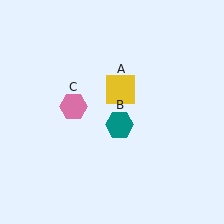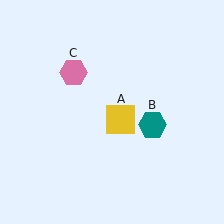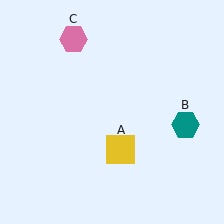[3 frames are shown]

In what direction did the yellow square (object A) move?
The yellow square (object A) moved down.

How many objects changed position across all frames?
3 objects changed position: yellow square (object A), teal hexagon (object B), pink hexagon (object C).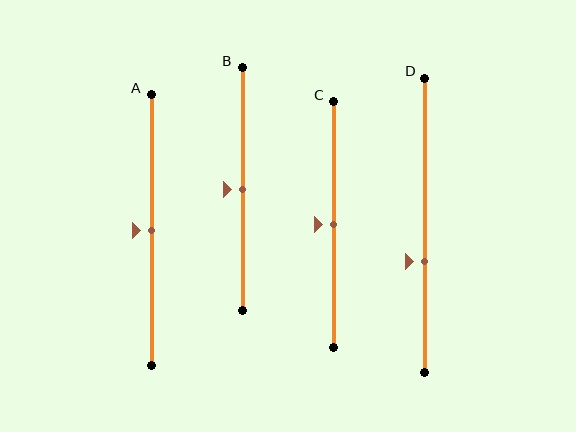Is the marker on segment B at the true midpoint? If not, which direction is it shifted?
Yes, the marker on segment B is at the true midpoint.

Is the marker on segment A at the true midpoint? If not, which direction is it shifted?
Yes, the marker on segment A is at the true midpoint.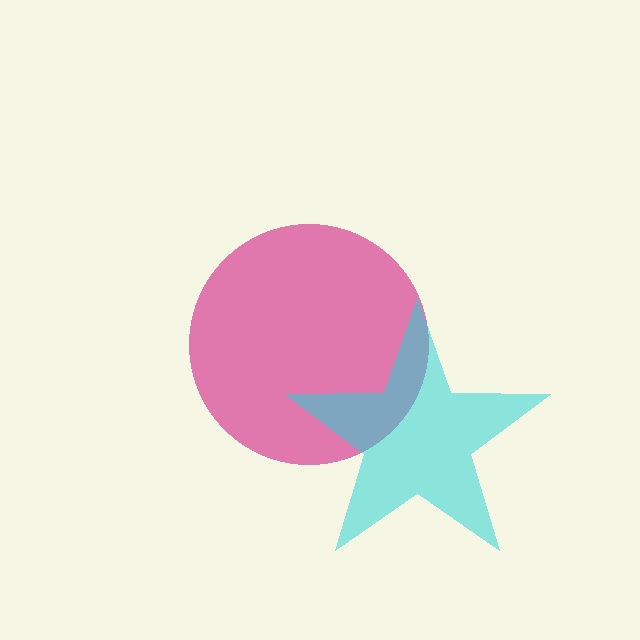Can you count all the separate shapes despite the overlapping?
Yes, there are 2 separate shapes.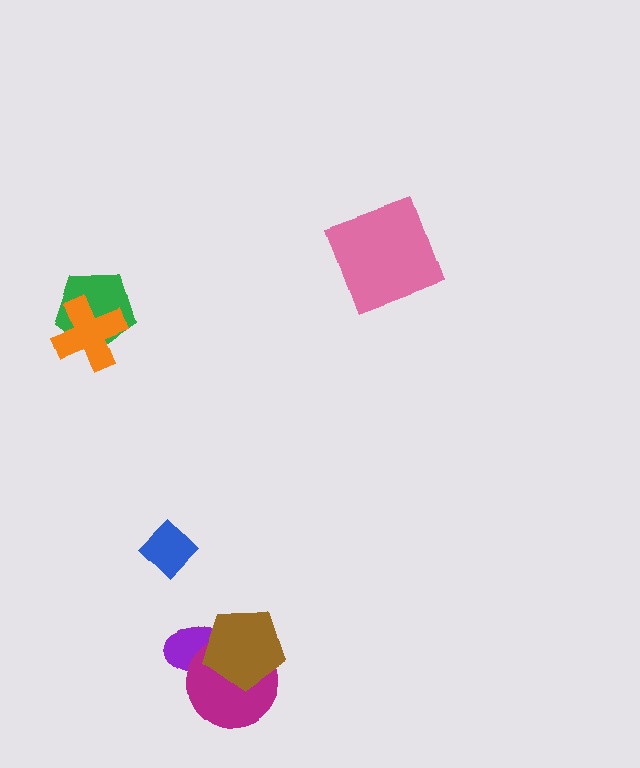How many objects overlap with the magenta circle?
2 objects overlap with the magenta circle.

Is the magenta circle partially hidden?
Yes, it is partially covered by another shape.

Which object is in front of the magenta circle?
The brown pentagon is in front of the magenta circle.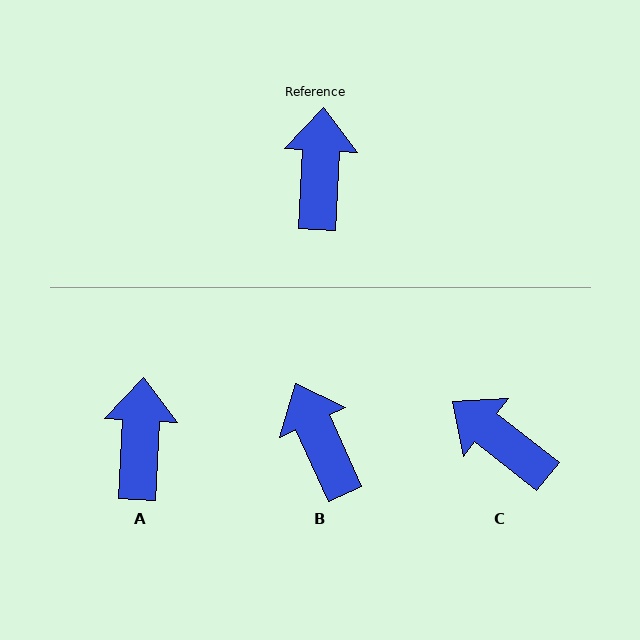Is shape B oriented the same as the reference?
No, it is off by about 27 degrees.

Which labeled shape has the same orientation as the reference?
A.